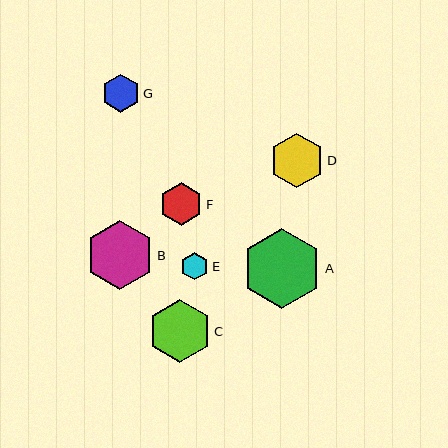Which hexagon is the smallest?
Hexagon E is the smallest with a size of approximately 28 pixels.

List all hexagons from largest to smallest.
From largest to smallest: A, B, C, D, F, G, E.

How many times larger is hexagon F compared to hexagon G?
Hexagon F is approximately 1.1 times the size of hexagon G.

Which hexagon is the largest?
Hexagon A is the largest with a size of approximately 80 pixels.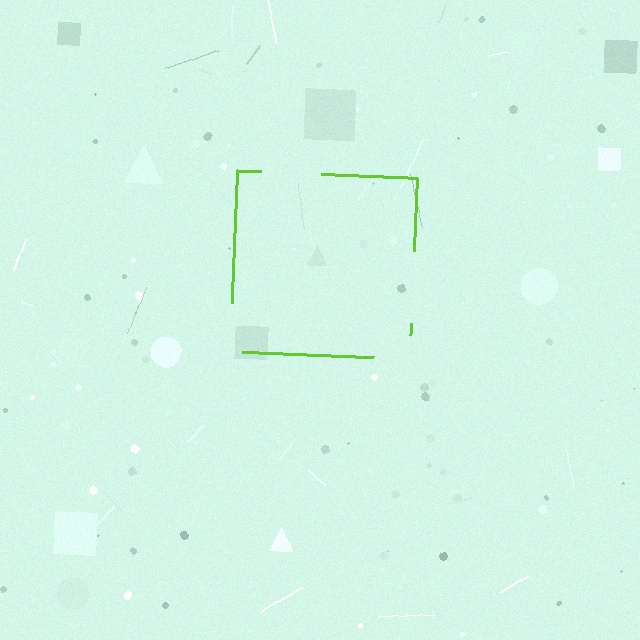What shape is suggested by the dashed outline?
The dashed outline suggests a square.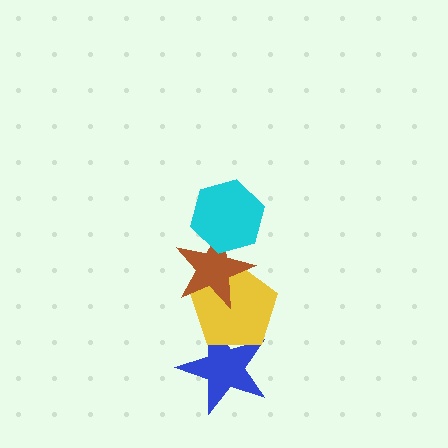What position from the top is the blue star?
The blue star is 4th from the top.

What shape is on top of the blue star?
The yellow pentagon is on top of the blue star.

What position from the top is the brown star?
The brown star is 2nd from the top.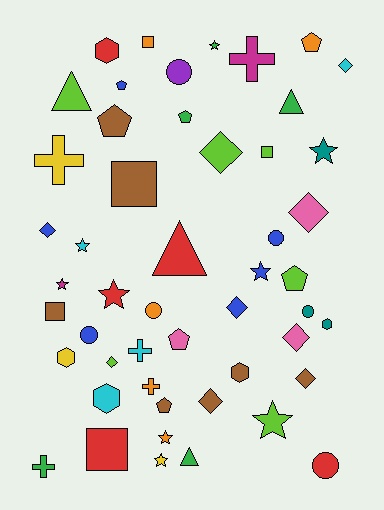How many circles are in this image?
There are 6 circles.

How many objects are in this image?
There are 50 objects.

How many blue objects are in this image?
There are 6 blue objects.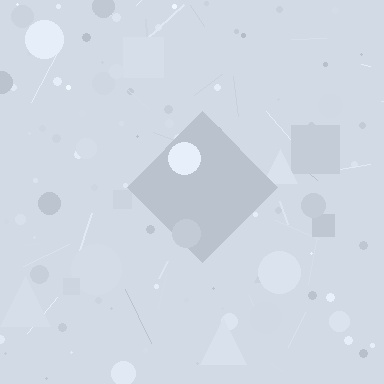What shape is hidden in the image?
A diamond is hidden in the image.